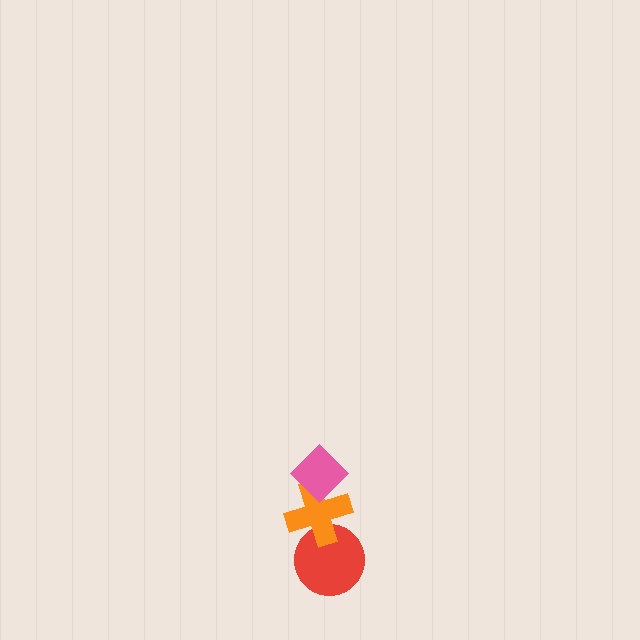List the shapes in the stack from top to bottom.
From top to bottom: the pink diamond, the orange cross, the red circle.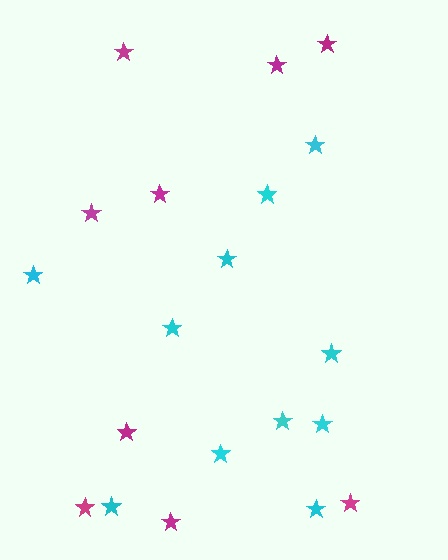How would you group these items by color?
There are 2 groups: one group of magenta stars (9) and one group of cyan stars (11).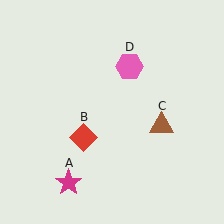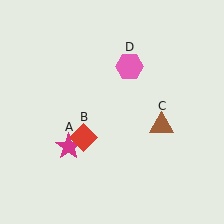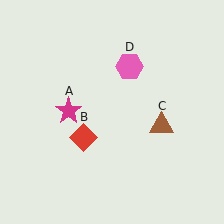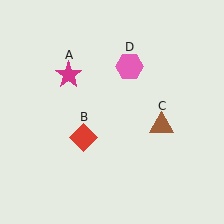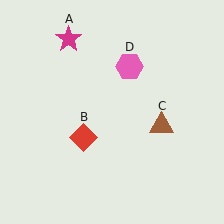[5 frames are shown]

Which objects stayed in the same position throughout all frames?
Red diamond (object B) and brown triangle (object C) and pink hexagon (object D) remained stationary.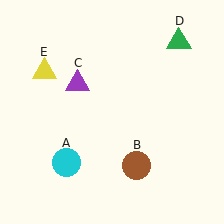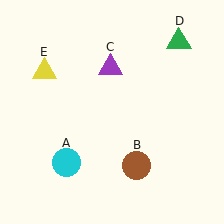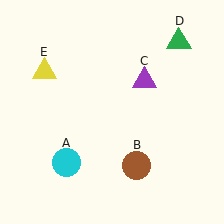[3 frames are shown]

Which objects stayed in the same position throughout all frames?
Cyan circle (object A) and brown circle (object B) and green triangle (object D) and yellow triangle (object E) remained stationary.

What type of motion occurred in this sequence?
The purple triangle (object C) rotated clockwise around the center of the scene.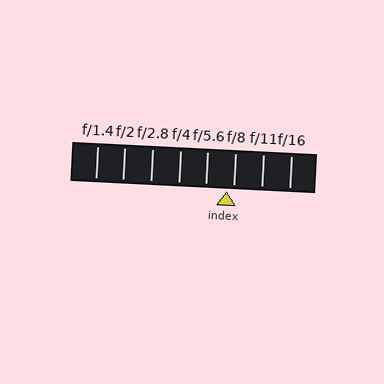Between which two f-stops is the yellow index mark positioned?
The index mark is between f/5.6 and f/8.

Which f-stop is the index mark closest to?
The index mark is closest to f/8.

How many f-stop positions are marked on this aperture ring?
There are 8 f-stop positions marked.